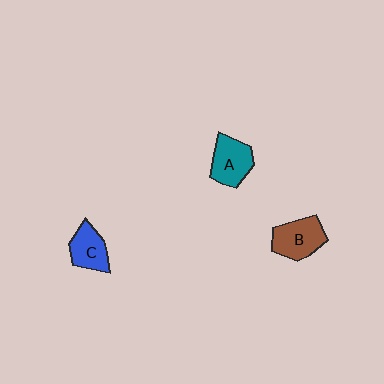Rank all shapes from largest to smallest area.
From largest to smallest: B (brown), A (teal), C (blue).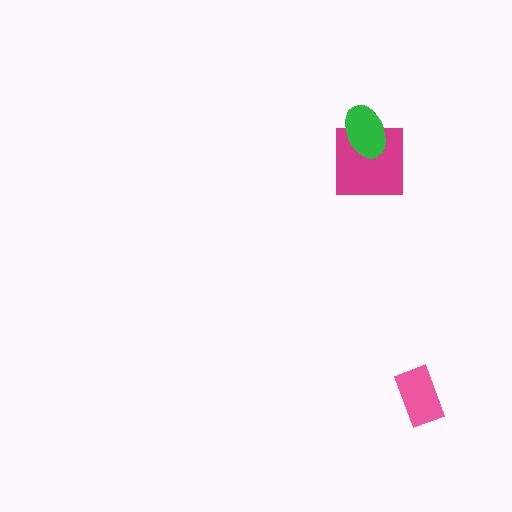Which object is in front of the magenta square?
The green ellipse is in front of the magenta square.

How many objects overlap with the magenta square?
1 object overlaps with the magenta square.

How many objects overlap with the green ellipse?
1 object overlaps with the green ellipse.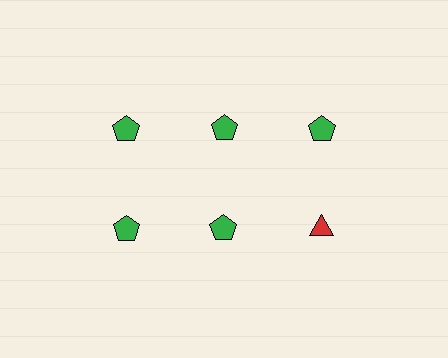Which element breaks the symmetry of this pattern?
The red triangle in the second row, center column breaks the symmetry. All other shapes are green pentagons.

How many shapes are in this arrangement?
There are 6 shapes arranged in a grid pattern.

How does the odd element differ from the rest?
It differs in both color (red instead of green) and shape (triangle instead of pentagon).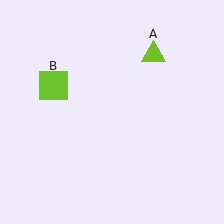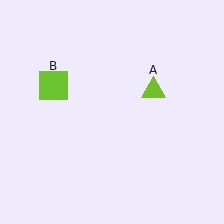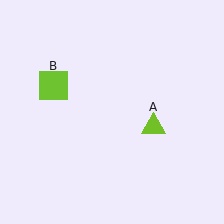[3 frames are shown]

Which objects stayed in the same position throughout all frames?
Lime square (object B) remained stationary.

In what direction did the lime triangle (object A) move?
The lime triangle (object A) moved down.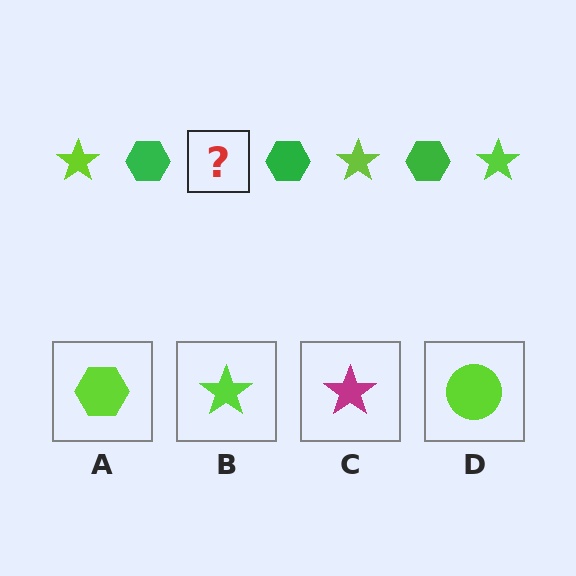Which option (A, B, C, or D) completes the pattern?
B.